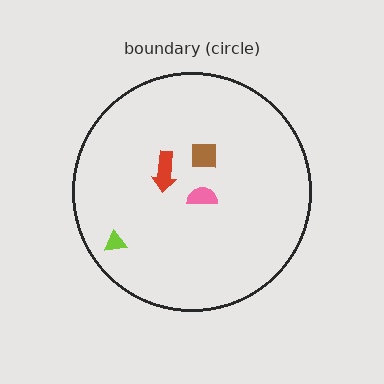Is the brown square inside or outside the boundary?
Inside.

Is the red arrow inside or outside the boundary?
Inside.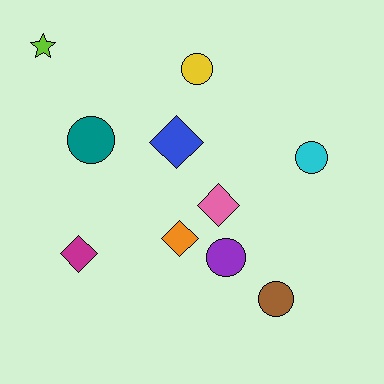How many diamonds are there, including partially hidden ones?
There are 4 diamonds.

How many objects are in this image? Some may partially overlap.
There are 10 objects.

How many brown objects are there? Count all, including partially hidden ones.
There is 1 brown object.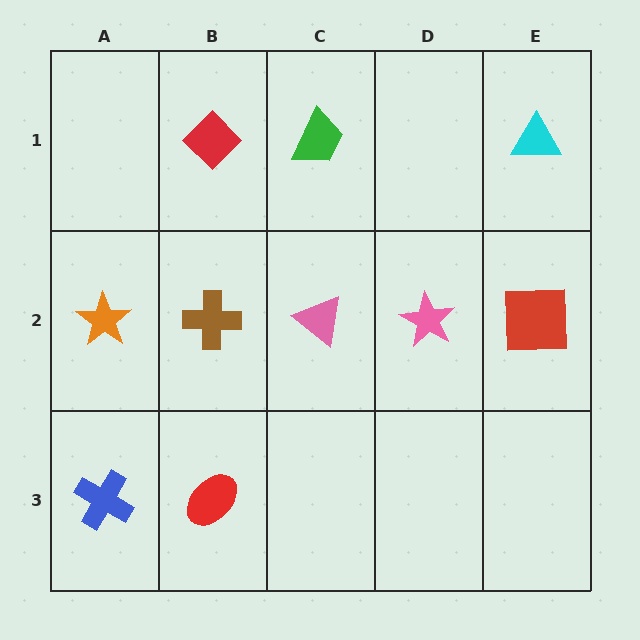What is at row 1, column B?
A red diamond.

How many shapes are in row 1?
3 shapes.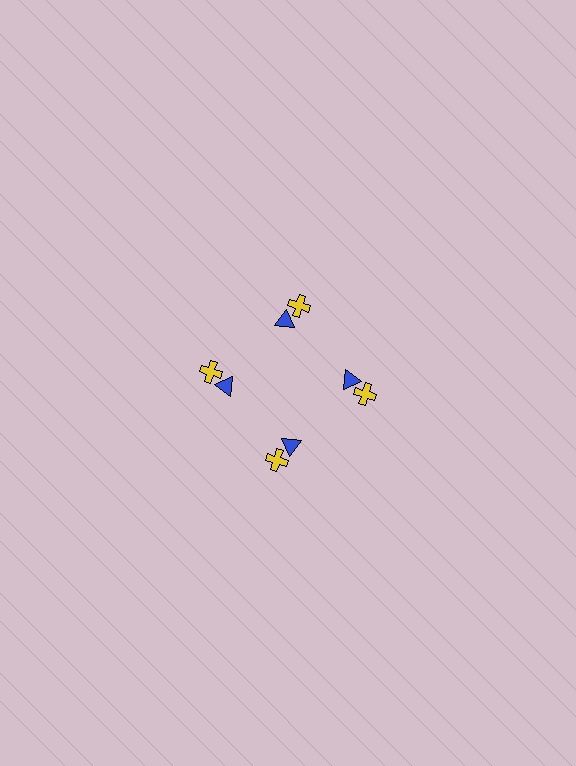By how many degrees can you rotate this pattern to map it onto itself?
The pattern maps onto itself every 90 degrees of rotation.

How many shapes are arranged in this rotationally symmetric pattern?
There are 8 shapes, arranged in 4 groups of 2.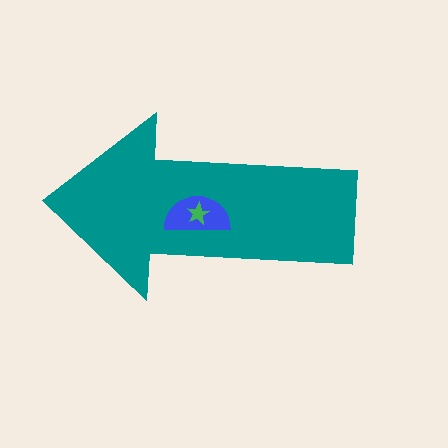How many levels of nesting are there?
3.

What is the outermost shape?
The teal arrow.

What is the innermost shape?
The green star.